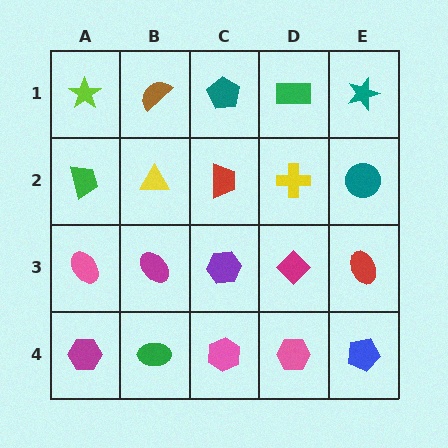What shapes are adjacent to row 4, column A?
A pink ellipse (row 3, column A), a green ellipse (row 4, column B).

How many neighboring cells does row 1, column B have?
3.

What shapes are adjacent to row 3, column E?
A teal circle (row 2, column E), a blue pentagon (row 4, column E), a magenta diamond (row 3, column D).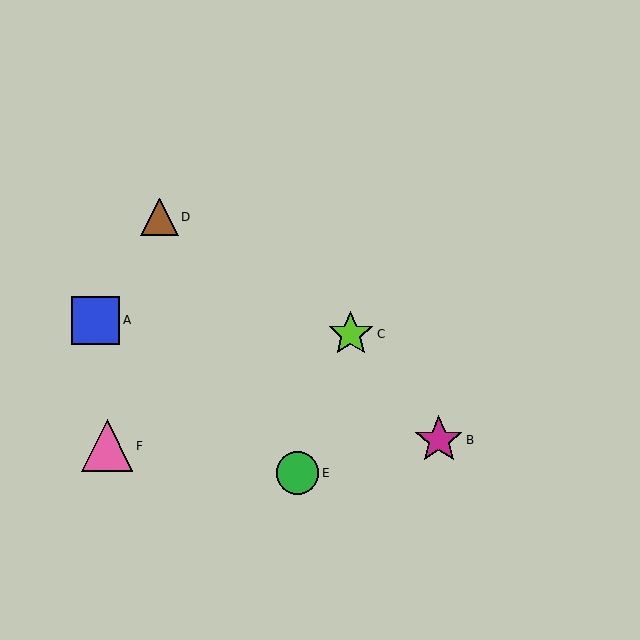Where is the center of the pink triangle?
The center of the pink triangle is at (107, 446).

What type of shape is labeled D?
Shape D is a brown triangle.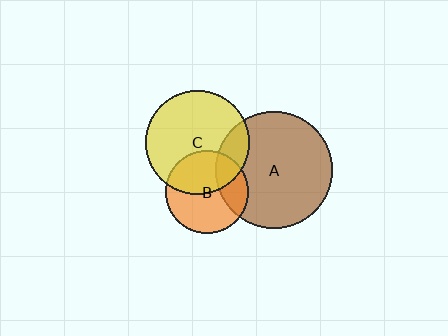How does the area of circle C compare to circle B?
Approximately 1.6 times.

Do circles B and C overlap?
Yes.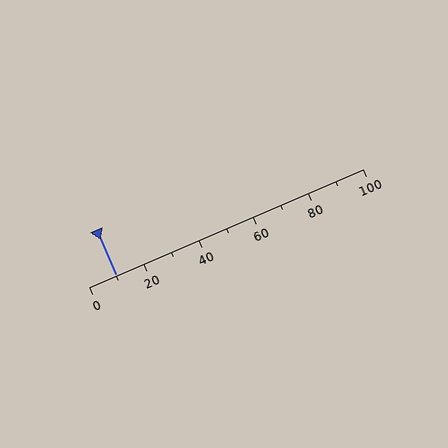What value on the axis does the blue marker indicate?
The marker indicates approximately 10.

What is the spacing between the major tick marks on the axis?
The major ticks are spaced 20 apart.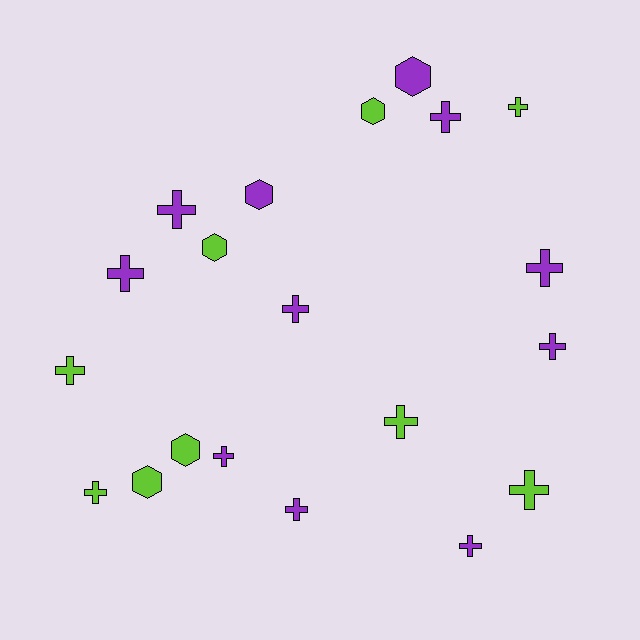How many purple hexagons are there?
There are 2 purple hexagons.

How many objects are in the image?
There are 20 objects.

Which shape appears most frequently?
Cross, with 14 objects.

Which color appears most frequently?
Purple, with 11 objects.